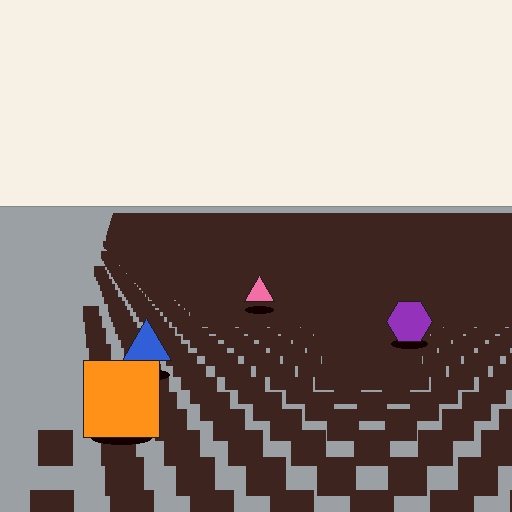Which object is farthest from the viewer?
The pink triangle is farthest from the viewer. It appears smaller and the ground texture around it is denser.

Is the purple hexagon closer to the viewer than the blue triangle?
No. The blue triangle is closer — you can tell from the texture gradient: the ground texture is coarser near it.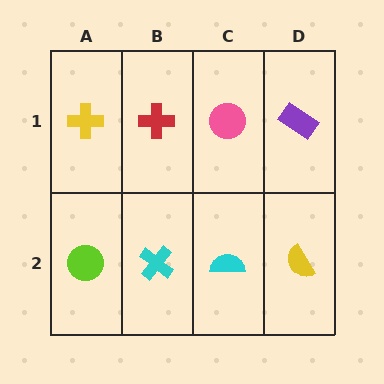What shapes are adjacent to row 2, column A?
A yellow cross (row 1, column A), a cyan cross (row 2, column B).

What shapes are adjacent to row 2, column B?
A red cross (row 1, column B), a lime circle (row 2, column A), a cyan semicircle (row 2, column C).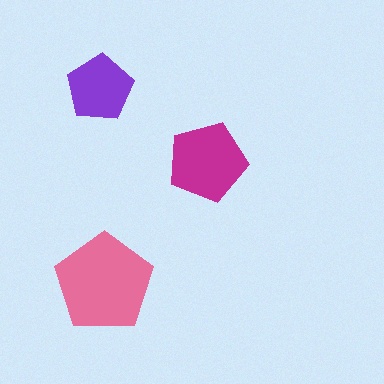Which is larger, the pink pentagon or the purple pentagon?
The pink one.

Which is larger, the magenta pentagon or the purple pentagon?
The magenta one.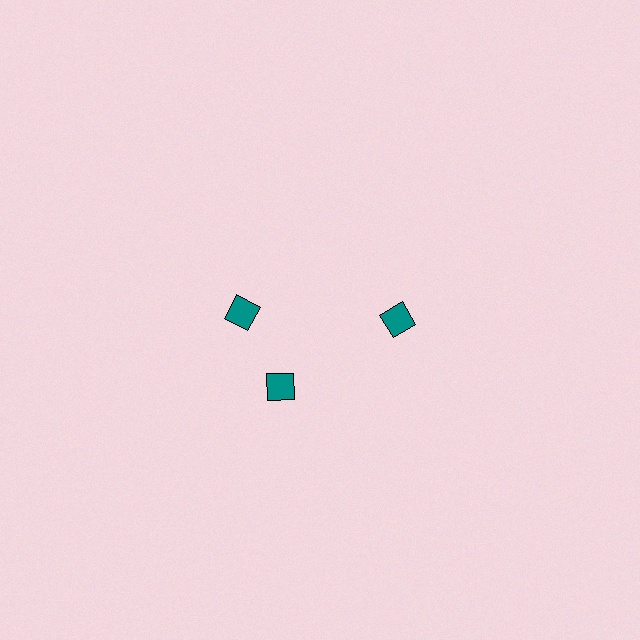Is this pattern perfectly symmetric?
No. The 3 teal diamonds are arranged in a ring, but one element near the 11 o'clock position is rotated out of alignment along the ring, breaking the 3-fold rotational symmetry.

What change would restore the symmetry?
The symmetry would be restored by rotating it back into even spacing with its neighbors so that all 3 diamonds sit at equal angles and equal distance from the center.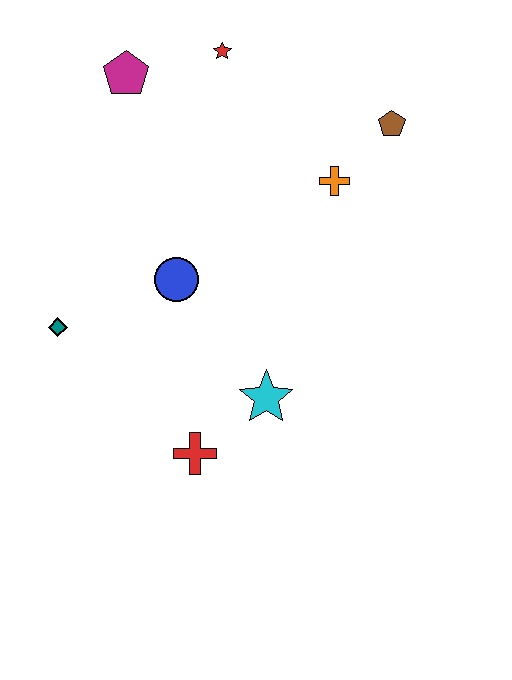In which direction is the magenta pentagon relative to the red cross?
The magenta pentagon is above the red cross.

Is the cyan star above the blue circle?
No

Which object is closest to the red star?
The magenta pentagon is closest to the red star.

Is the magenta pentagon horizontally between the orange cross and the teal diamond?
Yes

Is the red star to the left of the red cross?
No